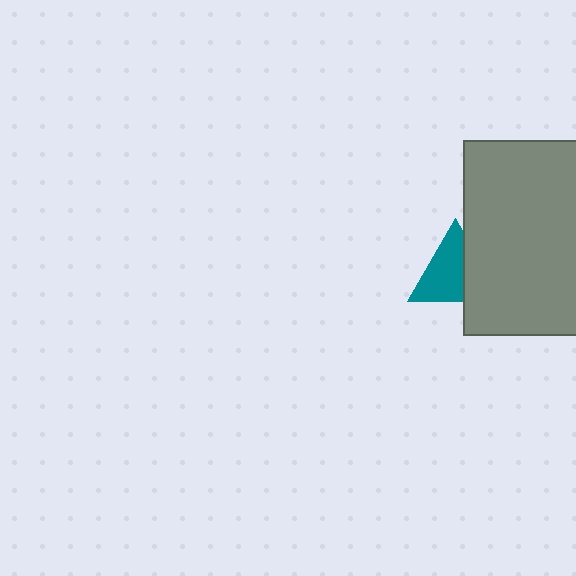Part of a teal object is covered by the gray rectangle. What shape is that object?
It is a triangle.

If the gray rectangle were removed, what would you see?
You would see the complete teal triangle.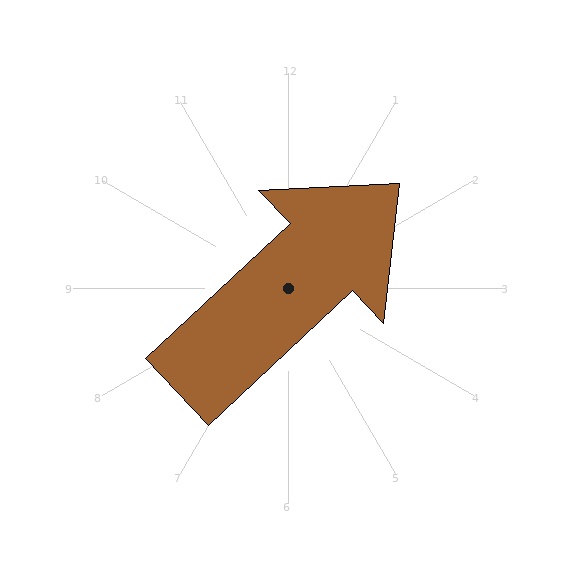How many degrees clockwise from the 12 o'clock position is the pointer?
Approximately 47 degrees.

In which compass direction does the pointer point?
Northeast.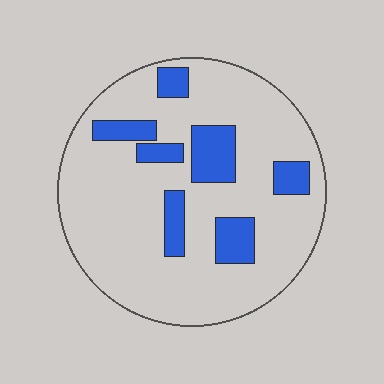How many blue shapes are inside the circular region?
7.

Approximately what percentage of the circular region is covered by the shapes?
Approximately 20%.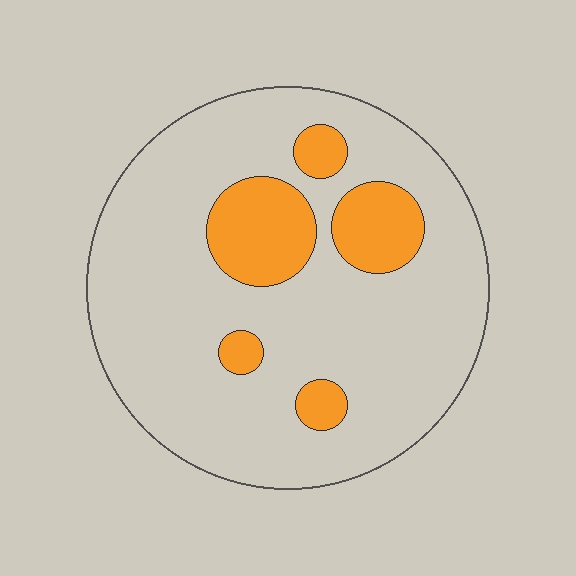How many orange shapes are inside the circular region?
5.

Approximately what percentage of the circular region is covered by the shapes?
Approximately 20%.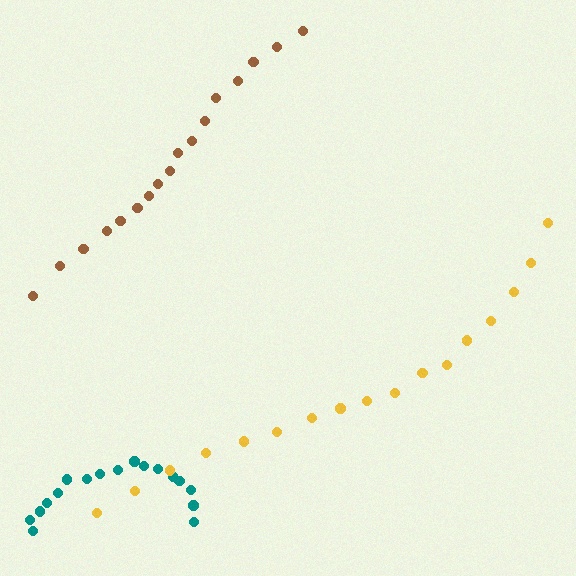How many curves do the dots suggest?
There are 3 distinct paths.